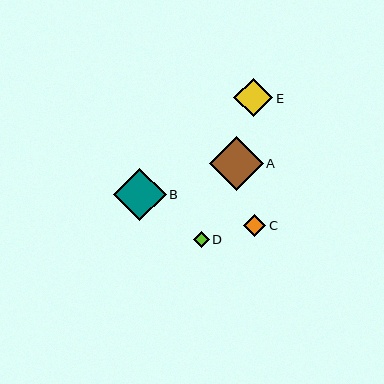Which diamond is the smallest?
Diamond D is the smallest with a size of approximately 16 pixels.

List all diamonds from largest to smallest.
From largest to smallest: A, B, E, C, D.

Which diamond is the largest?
Diamond A is the largest with a size of approximately 54 pixels.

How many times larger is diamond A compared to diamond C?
Diamond A is approximately 2.4 times the size of diamond C.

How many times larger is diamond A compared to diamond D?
Diamond A is approximately 3.4 times the size of diamond D.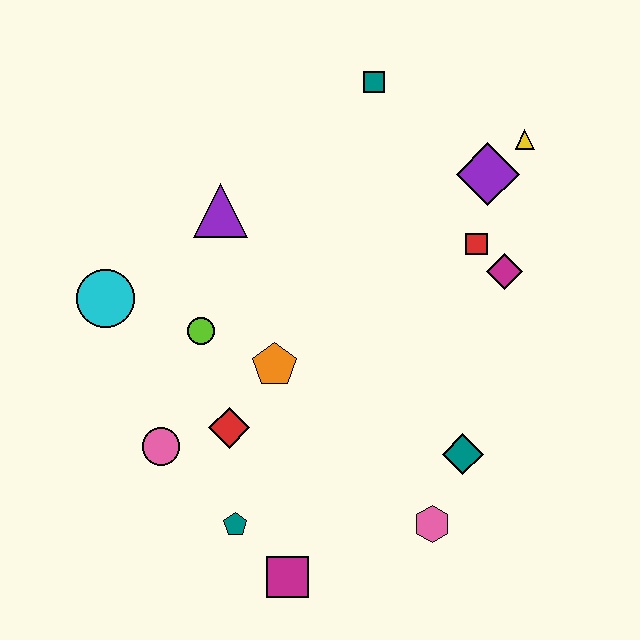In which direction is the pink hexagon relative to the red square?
The pink hexagon is below the red square.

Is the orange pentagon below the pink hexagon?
No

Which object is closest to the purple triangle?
The lime circle is closest to the purple triangle.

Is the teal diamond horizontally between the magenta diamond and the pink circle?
Yes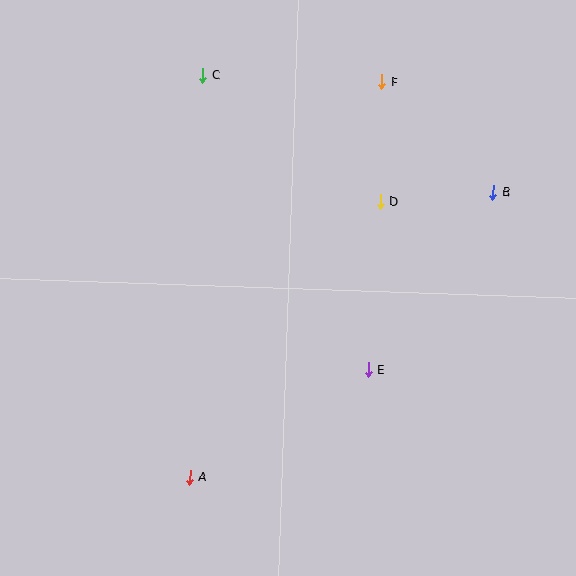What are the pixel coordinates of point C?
Point C is at (203, 75).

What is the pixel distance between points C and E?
The distance between C and E is 338 pixels.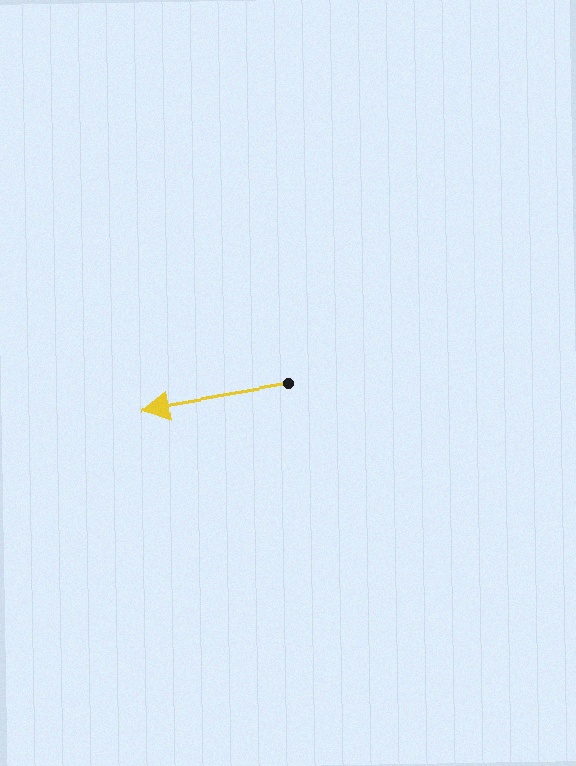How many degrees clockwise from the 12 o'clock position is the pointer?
Approximately 260 degrees.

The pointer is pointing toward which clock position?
Roughly 9 o'clock.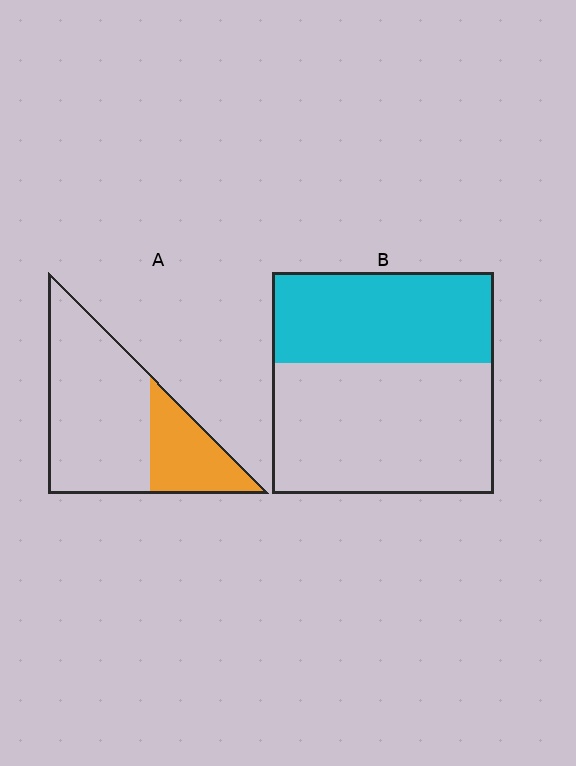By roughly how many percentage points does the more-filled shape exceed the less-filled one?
By roughly 10 percentage points (B over A).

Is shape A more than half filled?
No.